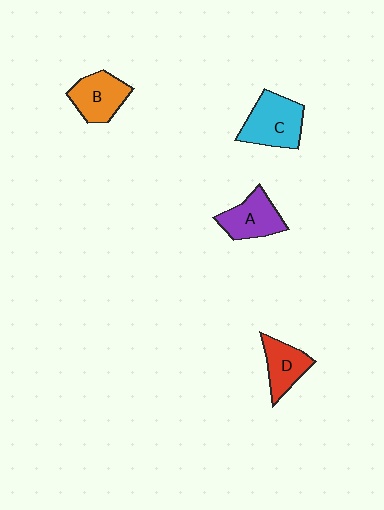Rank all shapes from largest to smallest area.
From largest to smallest: C (cyan), B (orange), A (purple), D (red).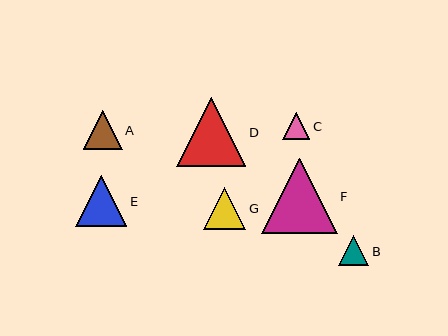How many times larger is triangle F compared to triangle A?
Triangle F is approximately 1.9 times the size of triangle A.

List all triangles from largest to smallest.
From largest to smallest: F, D, E, G, A, B, C.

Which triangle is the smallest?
Triangle C is the smallest with a size of approximately 27 pixels.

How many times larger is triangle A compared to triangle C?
Triangle A is approximately 1.4 times the size of triangle C.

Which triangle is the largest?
Triangle F is the largest with a size of approximately 75 pixels.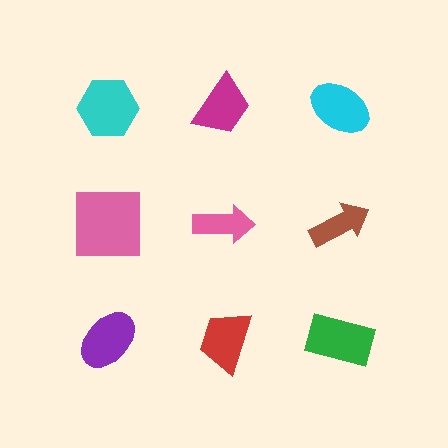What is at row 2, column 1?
A pink square.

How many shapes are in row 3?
3 shapes.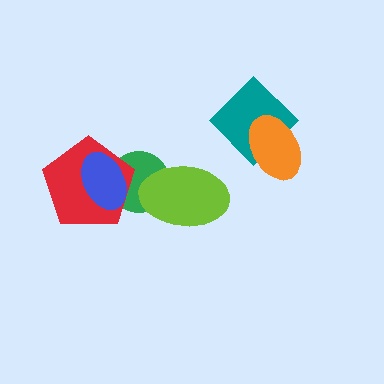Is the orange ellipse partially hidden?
No, no other shape covers it.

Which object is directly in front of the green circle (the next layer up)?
The lime ellipse is directly in front of the green circle.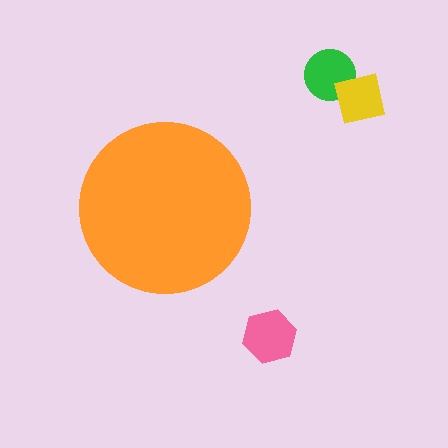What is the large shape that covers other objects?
An orange circle.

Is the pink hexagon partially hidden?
No, the pink hexagon is fully visible.